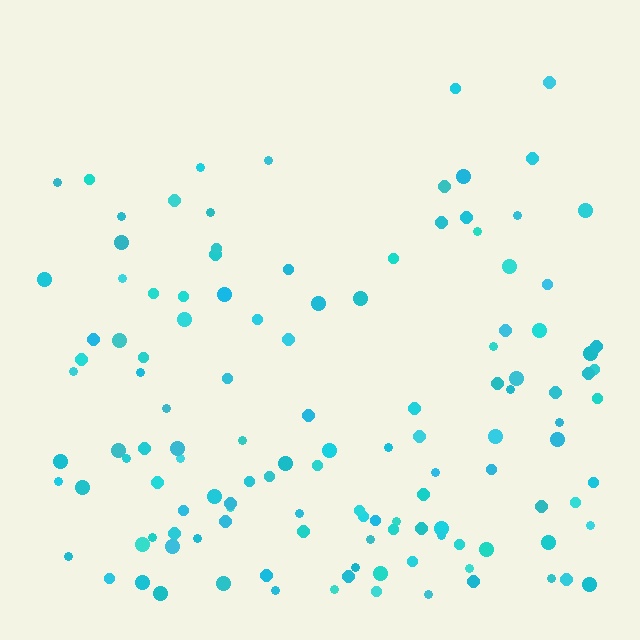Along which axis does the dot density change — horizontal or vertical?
Vertical.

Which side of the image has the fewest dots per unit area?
The top.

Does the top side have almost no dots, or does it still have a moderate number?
Still a moderate number, just noticeably fewer than the bottom.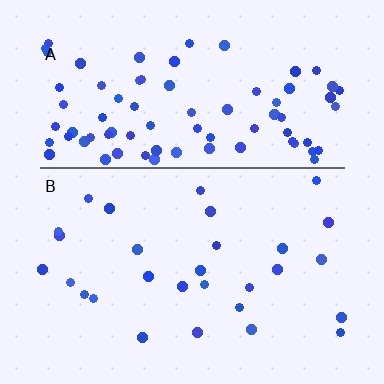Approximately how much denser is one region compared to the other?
Approximately 3.0× — region A over region B.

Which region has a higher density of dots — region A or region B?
A (the top).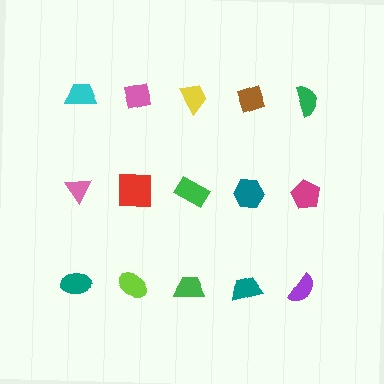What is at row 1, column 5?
A green semicircle.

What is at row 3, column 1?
A teal ellipse.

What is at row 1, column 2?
A pink square.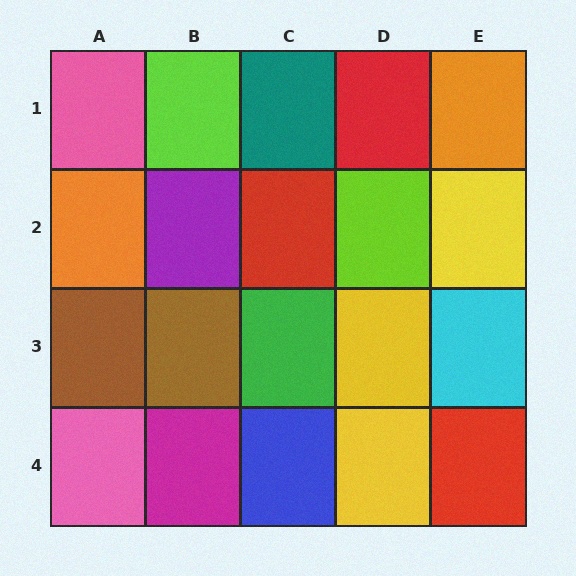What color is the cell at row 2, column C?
Red.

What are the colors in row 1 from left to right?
Pink, lime, teal, red, orange.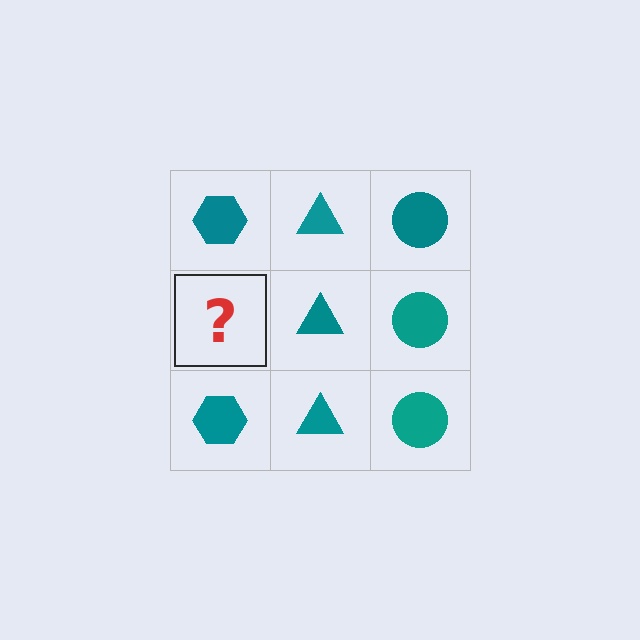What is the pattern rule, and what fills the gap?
The rule is that each column has a consistent shape. The gap should be filled with a teal hexagon.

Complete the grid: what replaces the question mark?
The question mark should be replaced with a teal hexagon.